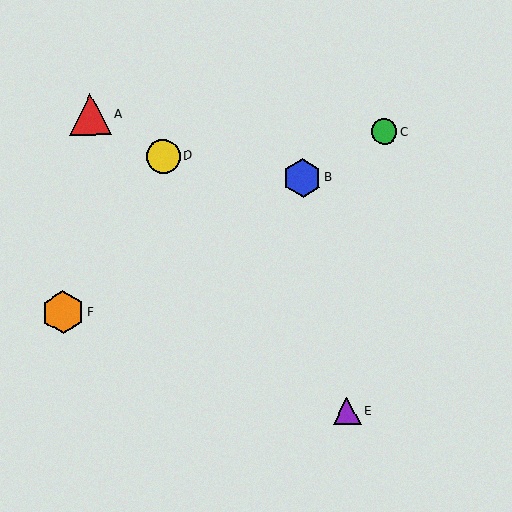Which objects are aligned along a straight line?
Objects B, C, F are aligned along a straight line.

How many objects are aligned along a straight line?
3 objects (B, C, F) are aligned along a straight line.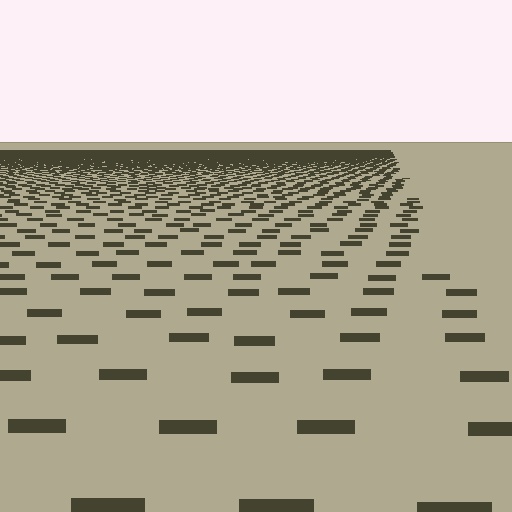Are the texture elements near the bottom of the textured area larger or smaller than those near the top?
Larger. Near the bottom, elements are closer to the viewer and appear at a bigger on-screen size.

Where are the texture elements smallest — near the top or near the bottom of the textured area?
Near the top.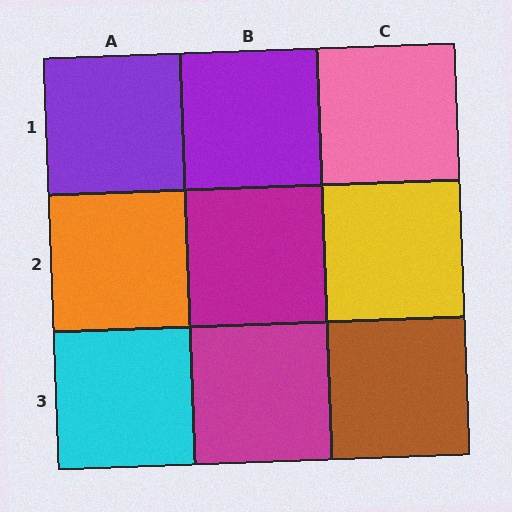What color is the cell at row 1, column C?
Pink.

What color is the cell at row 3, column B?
Magenta.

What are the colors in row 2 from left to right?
Orange, magenta, yellow.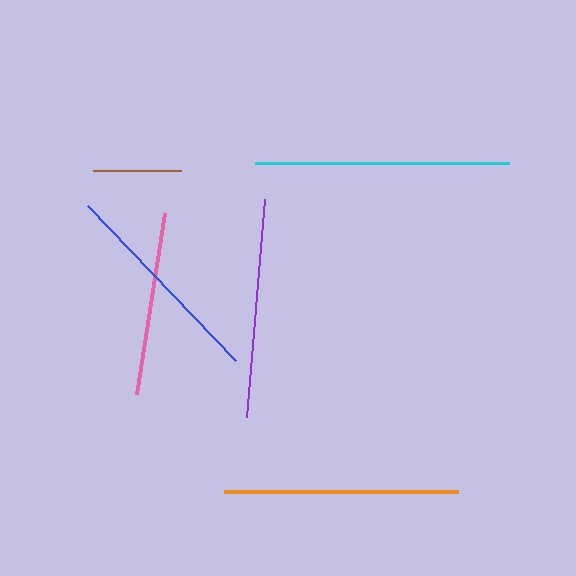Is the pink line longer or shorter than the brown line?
The pink line is longer than the brown line.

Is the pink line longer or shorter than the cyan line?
The cyan line is longer than the pink line.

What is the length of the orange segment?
The orange segment is approximately 234 pixels long.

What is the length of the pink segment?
The pink segment is approximately 183 pixels long.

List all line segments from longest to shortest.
From longest to shortest: cyan, orange, purple, blue, pink, brown.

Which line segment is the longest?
The cyan line is the longest at approximately 254 pixels.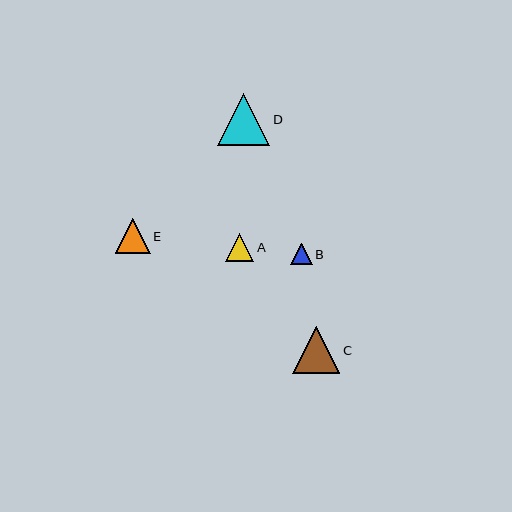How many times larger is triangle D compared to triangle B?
Triangle D is approximately 2.4 times the size of triangle B.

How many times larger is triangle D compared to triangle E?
Triangle D is approximately 1.5 times the size of triangle E.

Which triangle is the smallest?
Triangle B is the smallest with a size of approximately 21 pixels.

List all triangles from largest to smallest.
From largest to smallest: D, C, E, A, B.